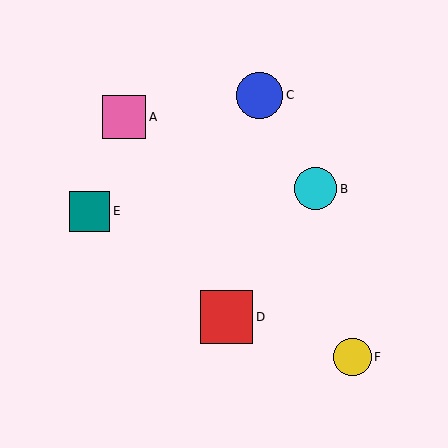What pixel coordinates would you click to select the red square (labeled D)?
Click at (226, 317) to select the red square D.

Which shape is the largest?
The red square (labeled D) is the largest.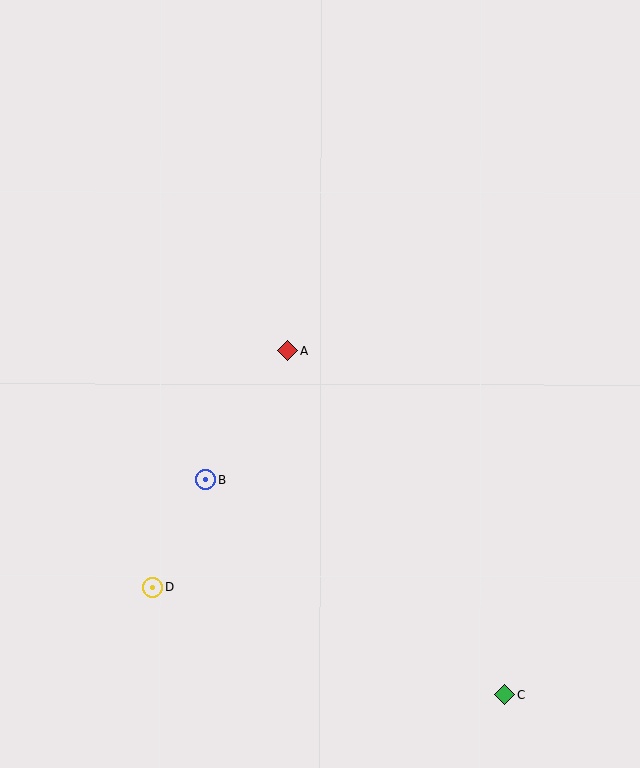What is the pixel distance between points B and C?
The distance between B and C is 369 pixels.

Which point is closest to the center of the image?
Point A at (288, 351) is closest to the center.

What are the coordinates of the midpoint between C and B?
The midpoint between C and B is at (355, 587).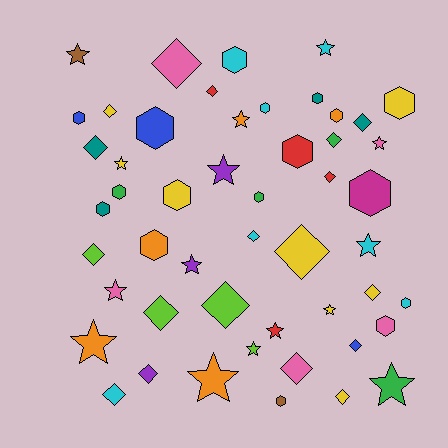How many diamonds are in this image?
There are 18 diamonds.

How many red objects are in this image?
There are 4 red objects.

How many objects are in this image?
There are 50 objects.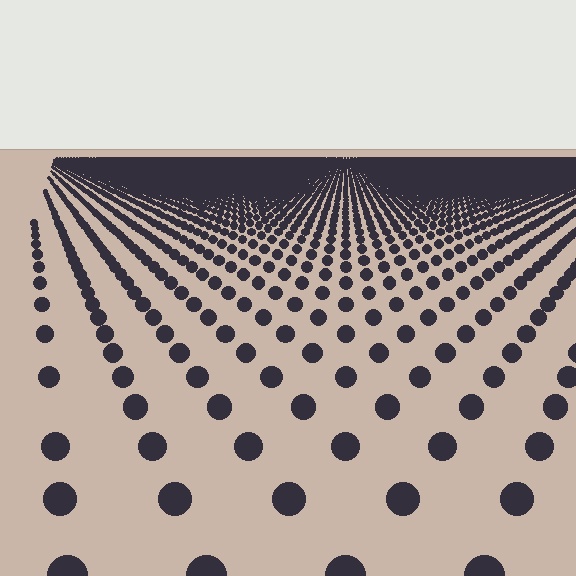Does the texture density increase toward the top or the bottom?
Density increases toward the top.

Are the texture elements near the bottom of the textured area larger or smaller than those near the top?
Larger. Near the bottom, elements are closer to the viewer and appear at a bigger on-screen size.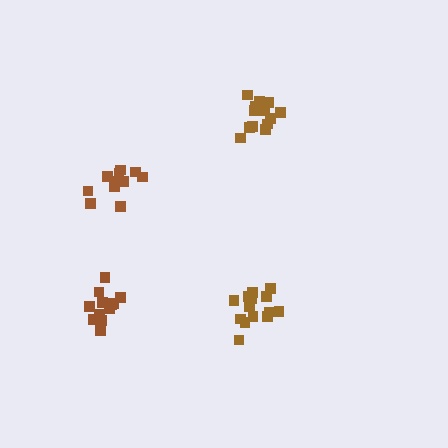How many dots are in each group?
Group 1: 11 dots, Group 2: 15 dots, Group 3: 14 dots, Group 4: 12 dots (52 total).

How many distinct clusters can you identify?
There are 4 distinct clusters.